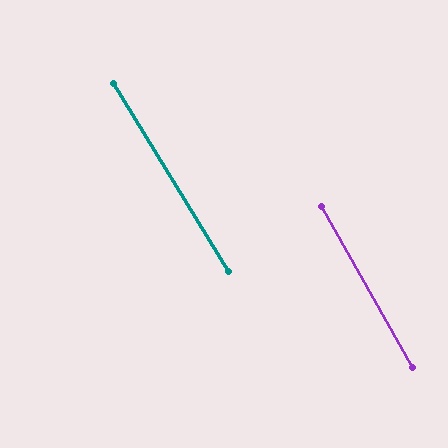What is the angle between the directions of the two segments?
Approximately 2 degrees.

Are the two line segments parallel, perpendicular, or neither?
Parallel — their directions differ by only 1.9°.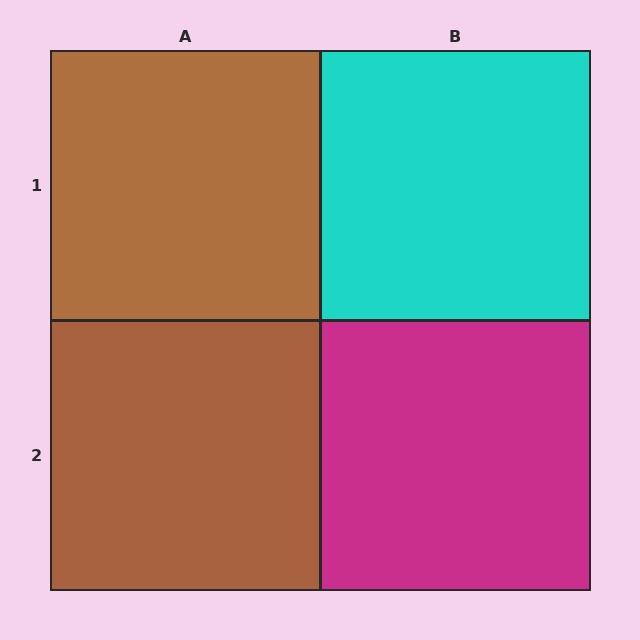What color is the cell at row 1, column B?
Cyan.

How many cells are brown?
2 cells are brown.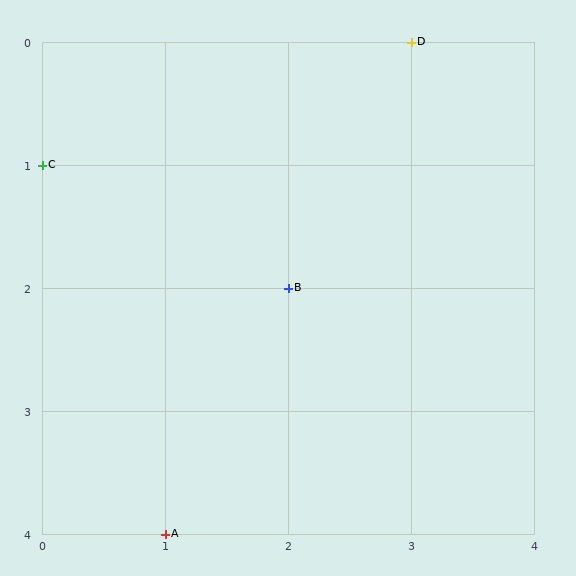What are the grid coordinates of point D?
Point D is at grid coordinates (3, 0).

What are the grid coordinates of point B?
Point B is at grid coordinates (2, 2).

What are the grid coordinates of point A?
Point A is at grid coordinates (1, 4).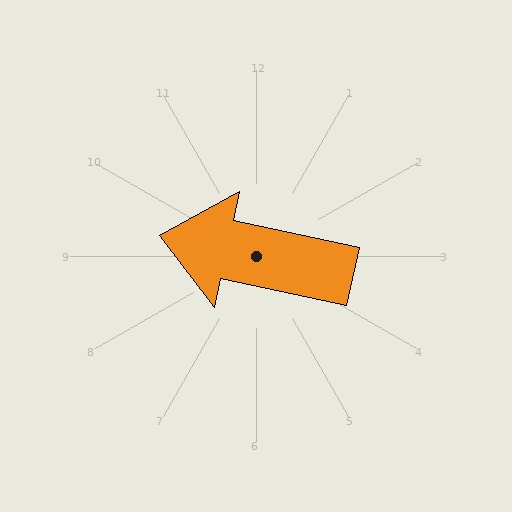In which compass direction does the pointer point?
West.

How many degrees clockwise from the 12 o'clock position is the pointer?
Approximately 282 degrees.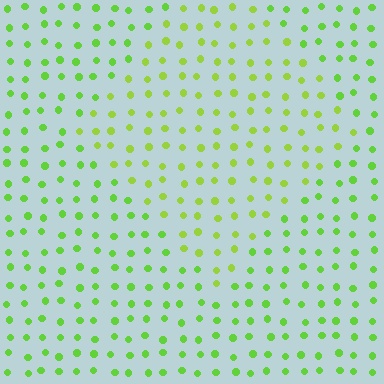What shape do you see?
I see a diamond.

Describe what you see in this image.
The image is filled with small lime elements in a uniform arrangement. A diamond-shaped region is visible where the elements are tinted to a slightly different hue, forming a subtle color boundary.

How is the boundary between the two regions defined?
The boundary is defined purely by a slight shift in hue (about 21 degrees). Spacing, size, and orientation are identical on both sides.